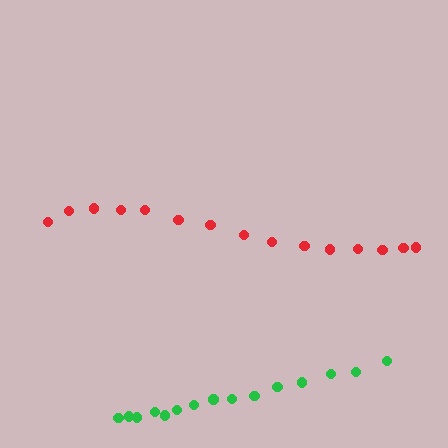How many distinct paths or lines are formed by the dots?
There are 2 distinct paths.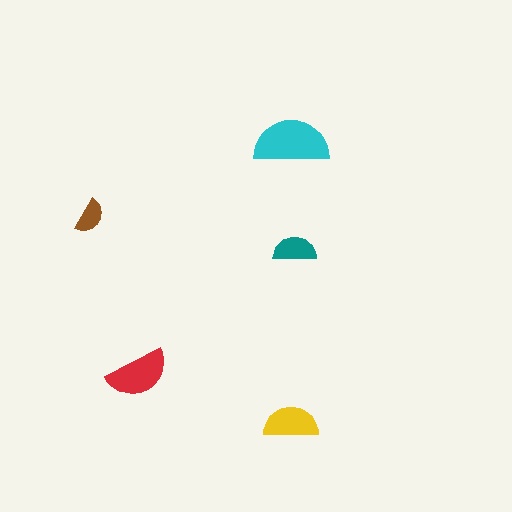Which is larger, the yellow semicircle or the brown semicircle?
The yellow one.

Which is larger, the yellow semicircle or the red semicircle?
The red one.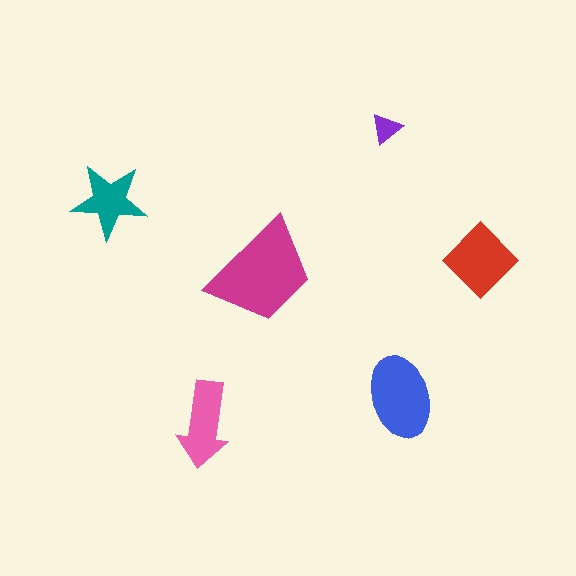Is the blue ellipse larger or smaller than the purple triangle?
Larger.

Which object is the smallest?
The purple triangle.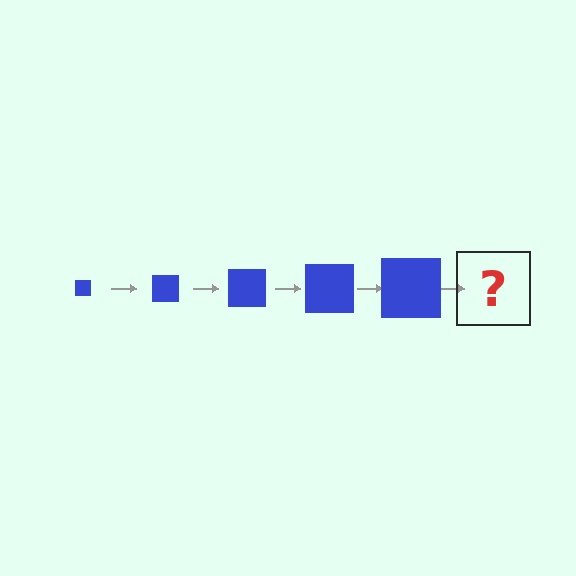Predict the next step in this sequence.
The next step is a blue square, larger than the previous one.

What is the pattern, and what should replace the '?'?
The pattern is that the square gets progressively larger each step. The '?' should be a blue square, larger than the previous one.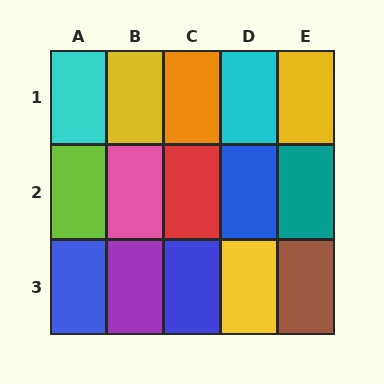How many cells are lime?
1 cell is lime.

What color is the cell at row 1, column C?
Orange.